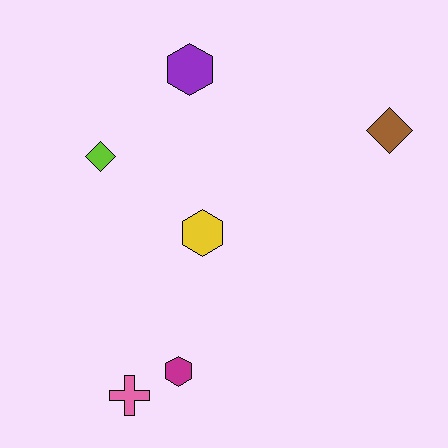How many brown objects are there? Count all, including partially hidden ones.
There is 1 brown object.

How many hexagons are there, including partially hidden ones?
There are 3 hexagons.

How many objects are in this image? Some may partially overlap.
There are 6 objects.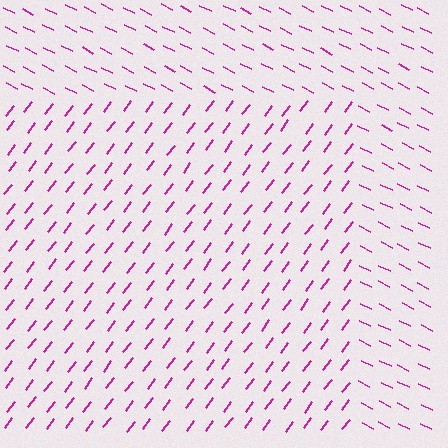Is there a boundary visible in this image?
Yes, there is a texture boundary formed by a change in line orientation.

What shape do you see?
I see a rectangle.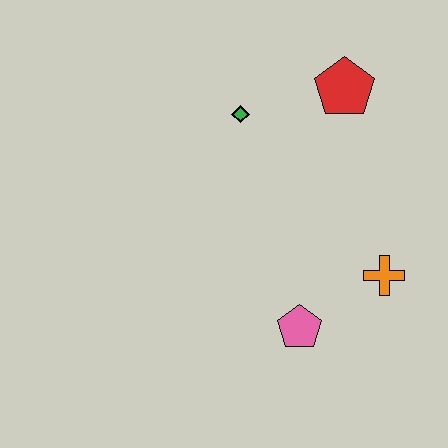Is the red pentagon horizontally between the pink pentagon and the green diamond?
No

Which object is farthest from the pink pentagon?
The red pentagon is farthest from the pink pentagon.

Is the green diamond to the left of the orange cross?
Yes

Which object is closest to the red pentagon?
The green diamond is closest to the red pentagon.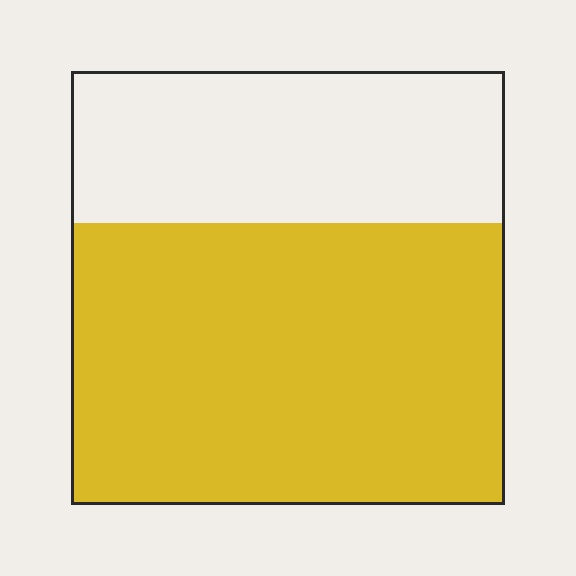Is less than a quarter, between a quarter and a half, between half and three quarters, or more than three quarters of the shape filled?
Between half and three quarters.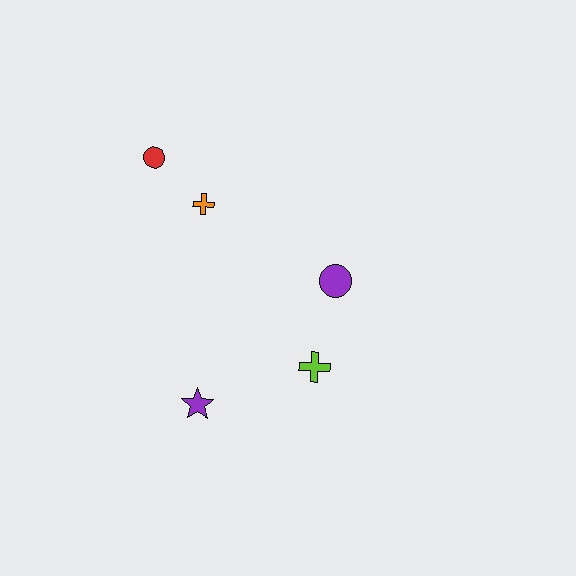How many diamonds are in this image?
There are no diamonds.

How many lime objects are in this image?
There is 1 lime object.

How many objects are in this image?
There are 5 objects.